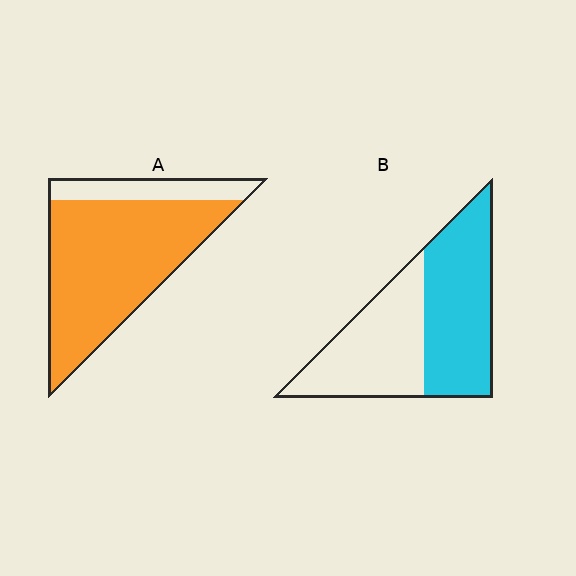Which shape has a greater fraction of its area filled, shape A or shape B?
Shape A.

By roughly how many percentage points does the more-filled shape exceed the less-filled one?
By roughly 30 percentage points (A over B).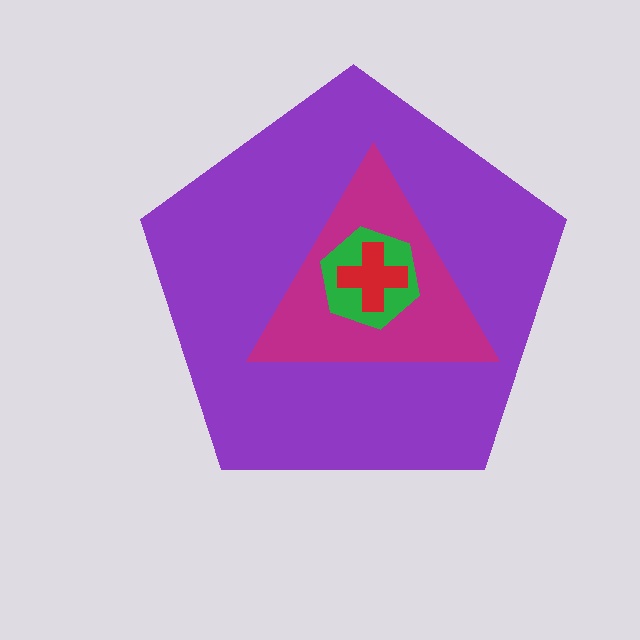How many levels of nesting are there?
4.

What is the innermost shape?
The red cross.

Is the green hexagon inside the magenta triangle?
Yes.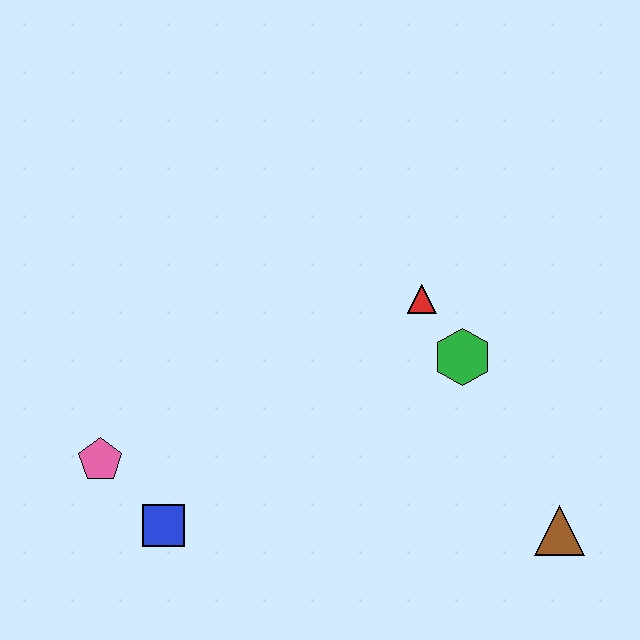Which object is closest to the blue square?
The pink pentagon is closest to the blue square.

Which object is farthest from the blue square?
The brown triangle is farthest from the blue square.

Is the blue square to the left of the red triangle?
Yes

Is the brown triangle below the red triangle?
Yes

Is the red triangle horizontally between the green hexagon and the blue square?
Yes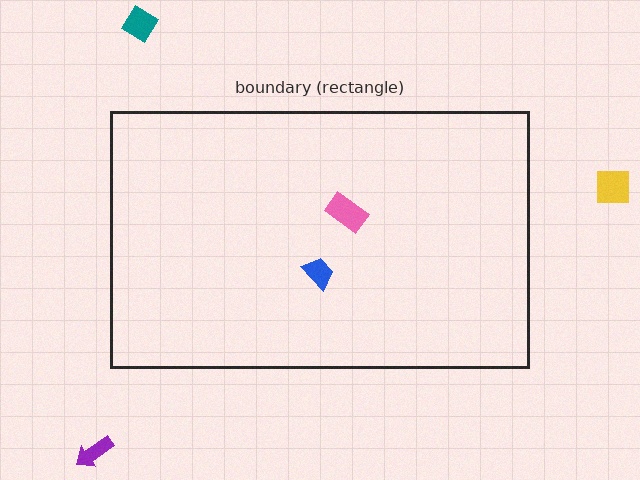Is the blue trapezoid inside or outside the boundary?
Inside.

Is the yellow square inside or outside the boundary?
Outside.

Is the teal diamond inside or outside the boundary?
Outside.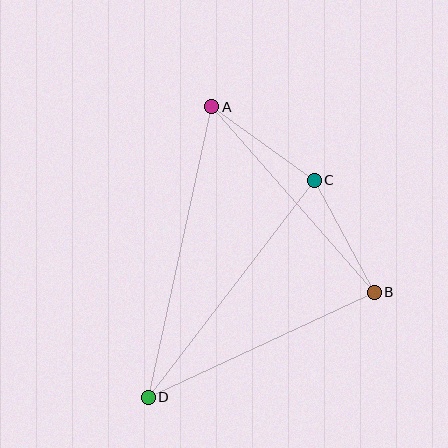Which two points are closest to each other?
Points A and C are closest to each other.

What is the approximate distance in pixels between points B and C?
The distance between B and C is approximately 127 pixels.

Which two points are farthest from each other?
Points A and D are farthest from each other.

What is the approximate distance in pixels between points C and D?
The distance between C and D is approximately 273 pixels.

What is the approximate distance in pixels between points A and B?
The distance between A and B is approximately 246 pixels.